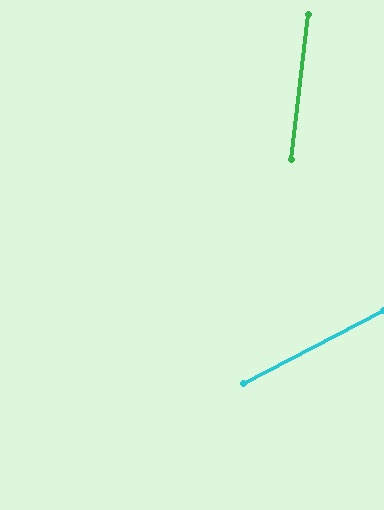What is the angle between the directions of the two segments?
Approximately 56 degrees.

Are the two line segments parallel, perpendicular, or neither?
Neither parallel nor perpendicular — they differ by about 56°.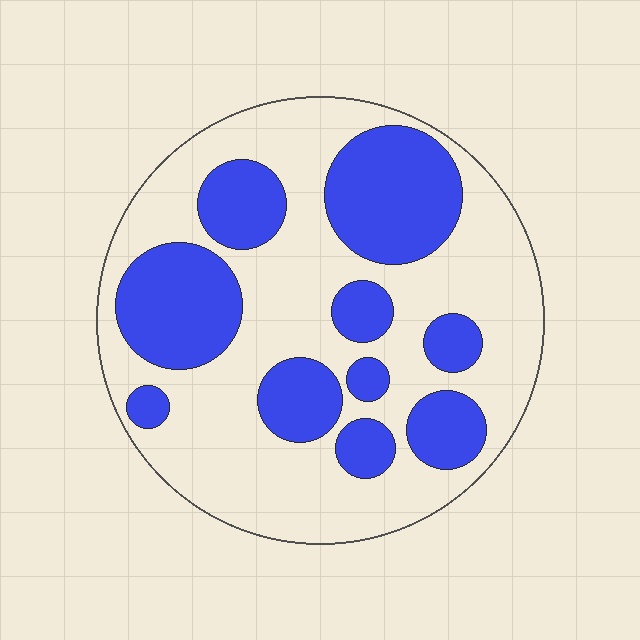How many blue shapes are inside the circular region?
10.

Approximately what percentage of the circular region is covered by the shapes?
Approximately 35%.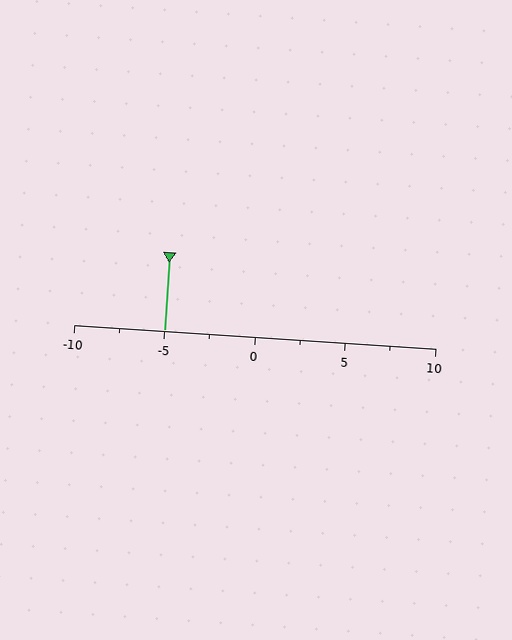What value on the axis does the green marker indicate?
The marker indicates approximately -5.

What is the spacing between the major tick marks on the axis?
The major ticks are spaced 5 apart.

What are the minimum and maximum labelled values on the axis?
The axis runs from -10 to 10.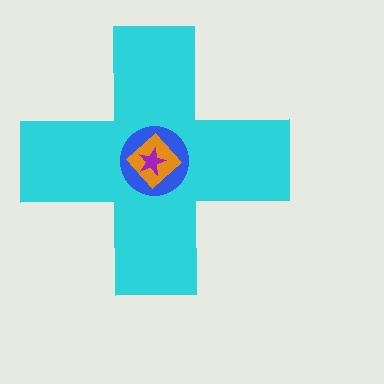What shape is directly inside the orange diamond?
The purple star.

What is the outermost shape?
The cyan cross.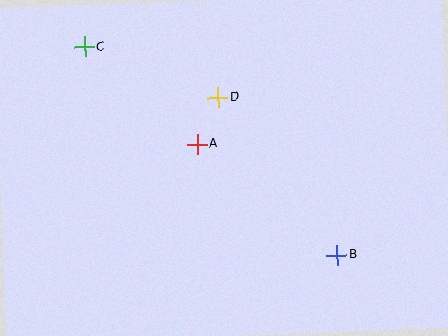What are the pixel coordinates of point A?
Point A is at (197, 144).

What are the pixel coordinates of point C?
Point C is at (85, 47).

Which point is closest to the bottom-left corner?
Point A is closest to the bottom-left corner.